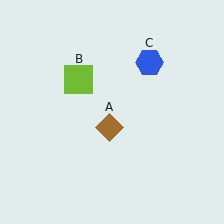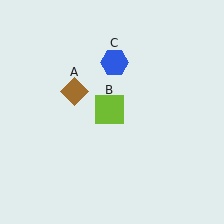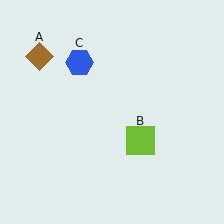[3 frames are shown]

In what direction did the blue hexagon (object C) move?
The blue hexagon (object C) moved left.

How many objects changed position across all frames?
3 objects changed position: brown diamond (object A), lime square (object B), blue hexagon (object C).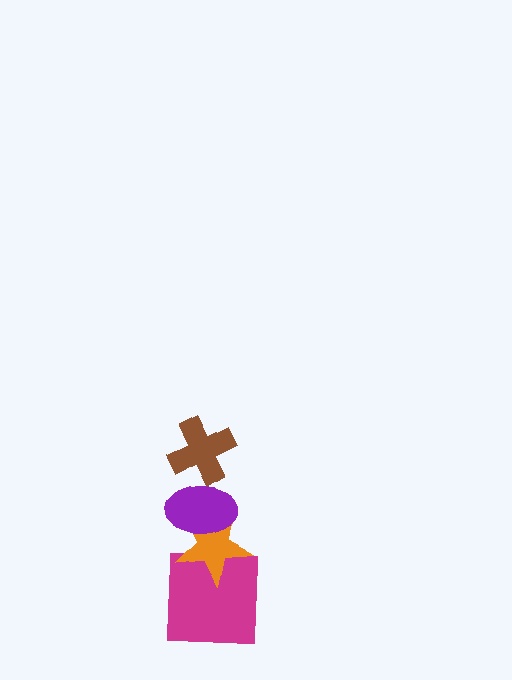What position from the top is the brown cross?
The brown cross is 1st from the top.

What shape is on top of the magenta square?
The orange star is on top of the magenta square.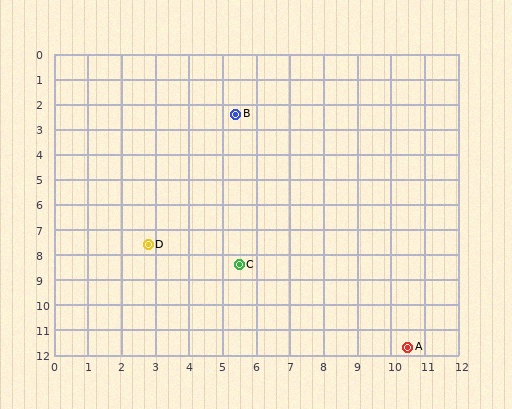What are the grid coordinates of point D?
Point D is at approximately (2.8, 7.6).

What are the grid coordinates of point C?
Point C is at approximately (5.5, 8.4).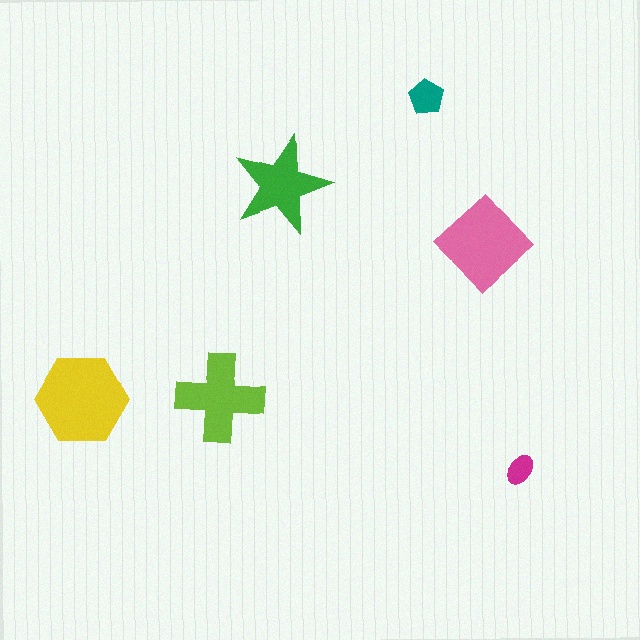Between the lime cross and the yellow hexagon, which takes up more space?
The yellow hexagon.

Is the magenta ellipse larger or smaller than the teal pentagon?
Smaller.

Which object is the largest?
The yellow hexagon.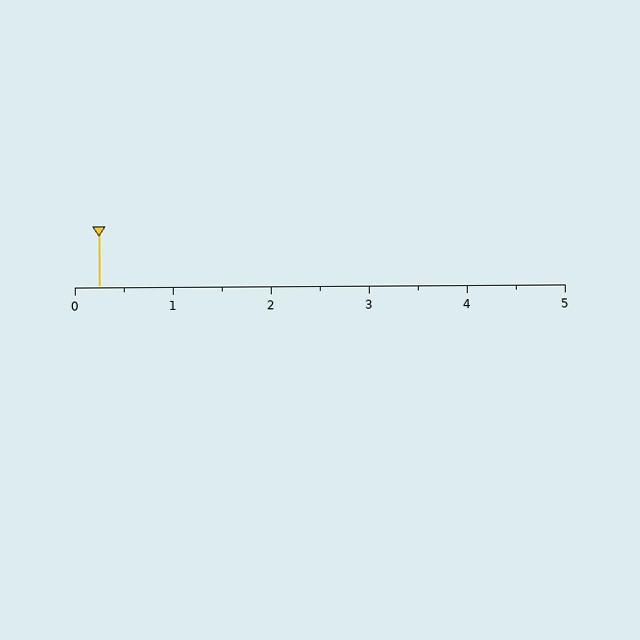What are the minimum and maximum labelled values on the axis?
The axis runs from 0 to 5.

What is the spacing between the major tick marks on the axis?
The major ticks are spaced 1 apart.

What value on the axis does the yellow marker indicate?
The marker indicates approximately 0.2.